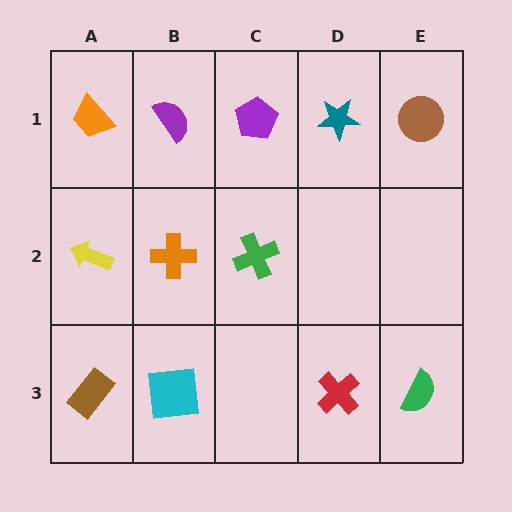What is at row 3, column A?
A brown rectangle.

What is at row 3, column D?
A red cross.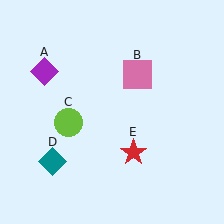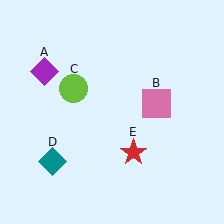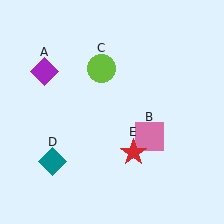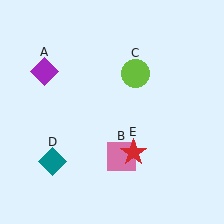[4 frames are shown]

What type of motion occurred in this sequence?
The pink square (object B), lime circle (object C) rotated clockwise around the center of the scene.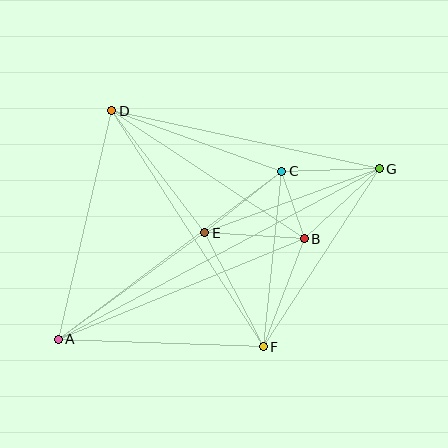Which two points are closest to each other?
Points B and C are closest to each other.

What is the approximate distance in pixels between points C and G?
The distance between C and G is approximately 97 pixels.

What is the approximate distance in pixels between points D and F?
The distance between D and F is approximately 281 pixels.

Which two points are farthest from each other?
Points A and G are farthest from each other.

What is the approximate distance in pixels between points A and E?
The distance between A and E is approximately 181 pixels.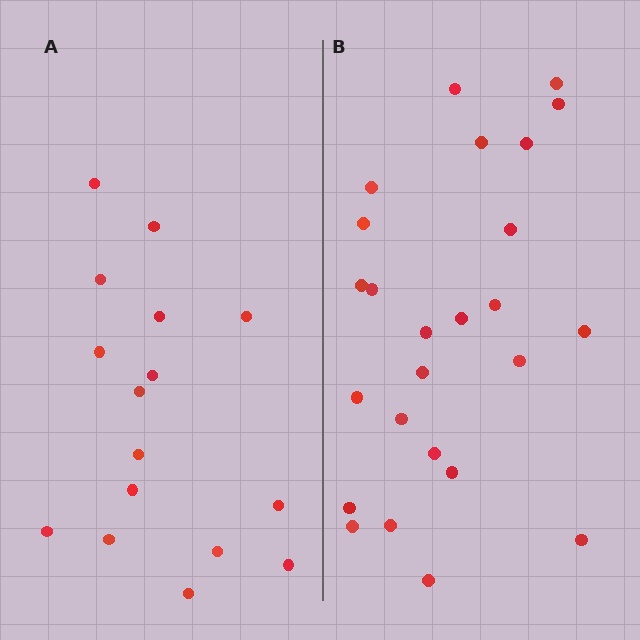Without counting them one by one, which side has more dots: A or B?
Region B (the right region) has more dots.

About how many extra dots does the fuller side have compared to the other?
Region B has roughly 8 or so more dots than region A.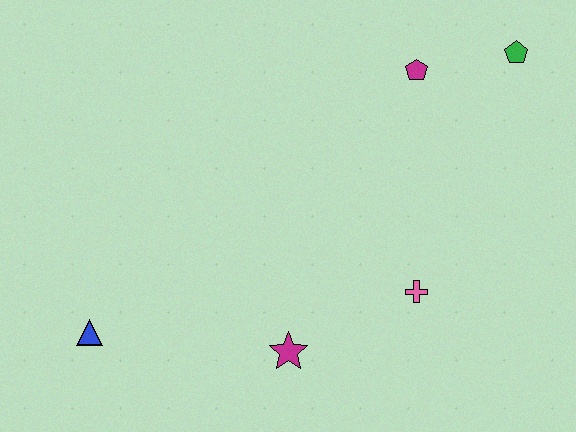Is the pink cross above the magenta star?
Yes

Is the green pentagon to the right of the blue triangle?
Yes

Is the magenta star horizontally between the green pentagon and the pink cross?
No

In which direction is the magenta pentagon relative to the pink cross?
The magenta pentagon is above the pink cross.